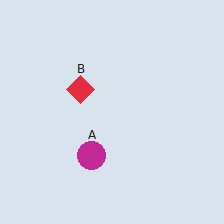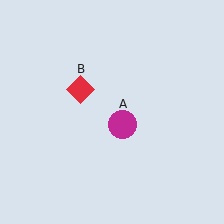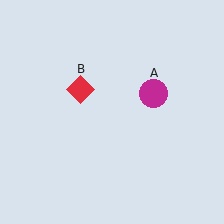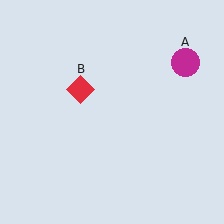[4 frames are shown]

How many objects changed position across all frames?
1 object changed position: magenta circle (object A).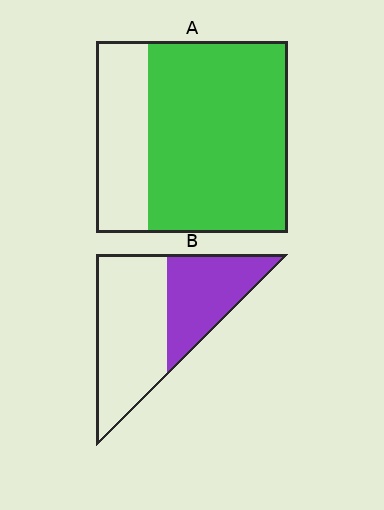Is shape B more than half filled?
No.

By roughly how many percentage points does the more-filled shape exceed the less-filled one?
By roughly 35 percentage points (A over B).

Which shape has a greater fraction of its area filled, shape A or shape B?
Shape A.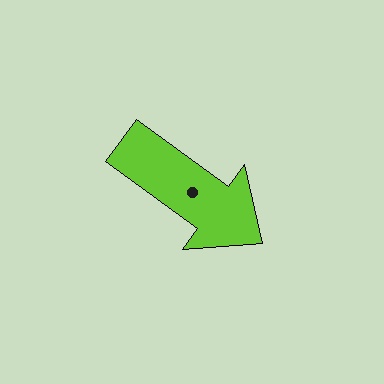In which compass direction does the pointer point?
Southeast.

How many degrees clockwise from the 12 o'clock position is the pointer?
Approximately 126 degrees.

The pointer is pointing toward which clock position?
Roughly 4 o'clock.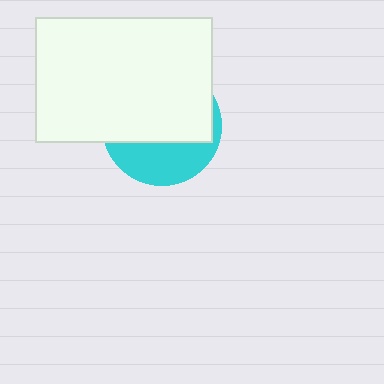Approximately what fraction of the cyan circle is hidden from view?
Roughly 66% of the cyan circle is hidden behind the white rectangle.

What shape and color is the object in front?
The object in front is a white rectangle.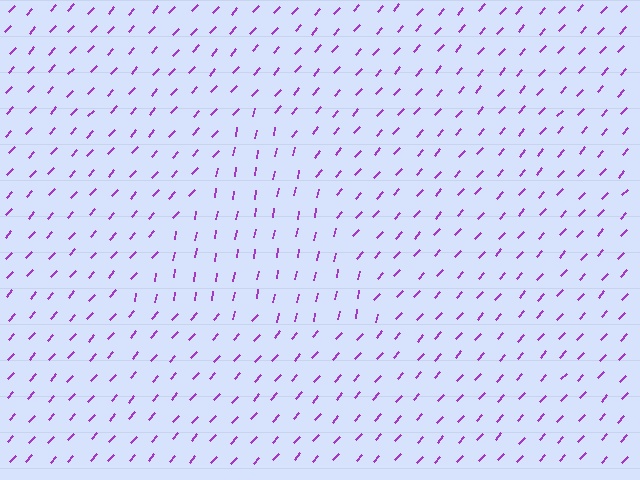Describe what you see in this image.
The image is filled with small purple line segments. A triangle region in the image has lines oriented differently from the surrounding lines, creating a visible texture boundary.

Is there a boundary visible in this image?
Yes, there is a texture boundary formed by a change in line orientation.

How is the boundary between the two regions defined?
The boundary is defined purely by a change in line orientation (approximately 32 degrees difference). All lines are the same color and thickness.